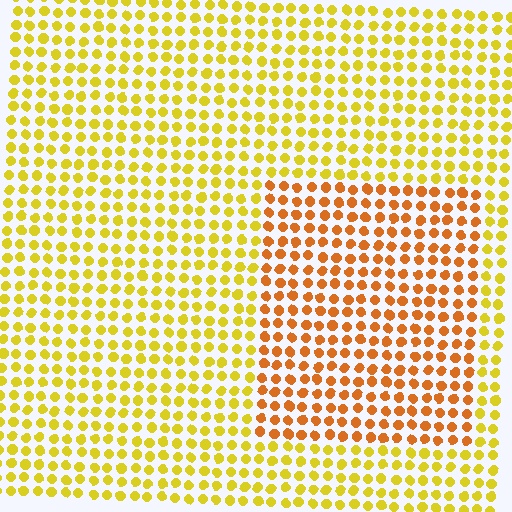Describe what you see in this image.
The image is filled with small yellow elements in a uniform arrangement. A rectangle-shaped region is visible where the elements are tinted to a slightly different hue, forming a subtle color boundary.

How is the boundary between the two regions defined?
The boundary is defined purely by a slight shift in hue (about 31 degrees). Spacing, size, and orientation are identical on both sides.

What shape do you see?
I see a rectangle.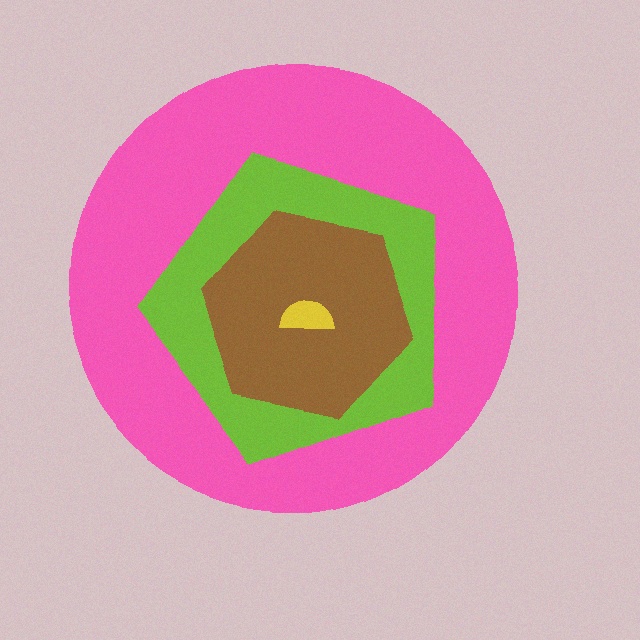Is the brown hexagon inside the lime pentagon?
Yes.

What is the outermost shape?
The pink circle.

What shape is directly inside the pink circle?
The lime pentagon.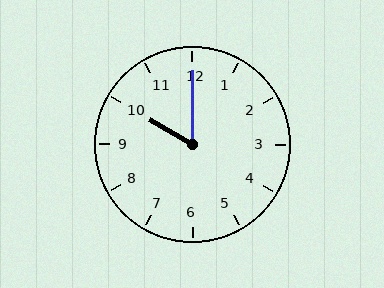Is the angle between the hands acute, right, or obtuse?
It is acute.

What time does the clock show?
10:00.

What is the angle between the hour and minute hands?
Approximately 60 degrees.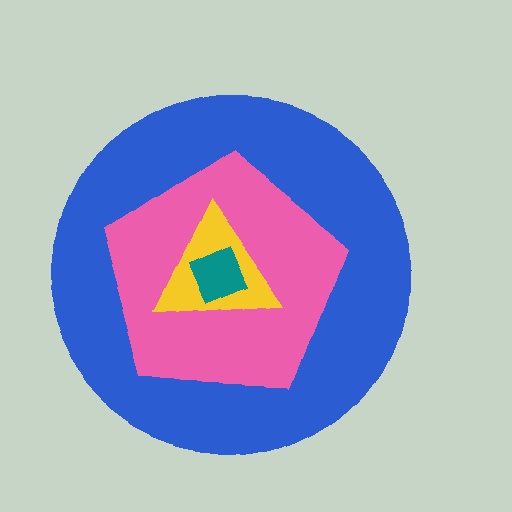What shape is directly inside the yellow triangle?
The teal square.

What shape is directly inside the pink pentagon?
The yellow triangle.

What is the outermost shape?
The blue circle.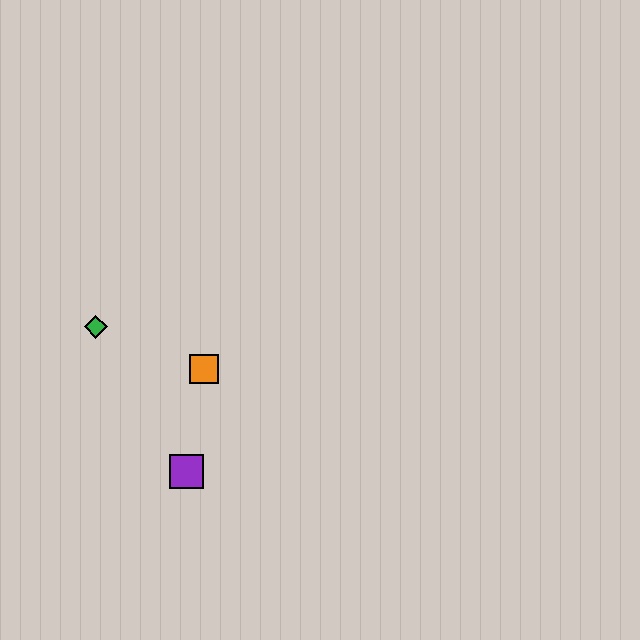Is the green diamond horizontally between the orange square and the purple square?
No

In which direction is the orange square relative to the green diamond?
The orange square is to the right of the green diamond.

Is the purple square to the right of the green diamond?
Yes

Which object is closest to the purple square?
The orange square is closest to the purple square.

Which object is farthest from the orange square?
The green diamond is farthest from the orange square.